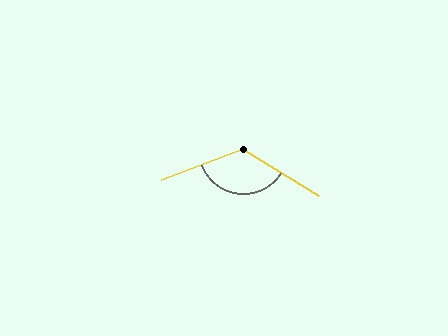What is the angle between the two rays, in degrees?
Approximately 128 degrees.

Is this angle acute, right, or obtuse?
It is obtuse.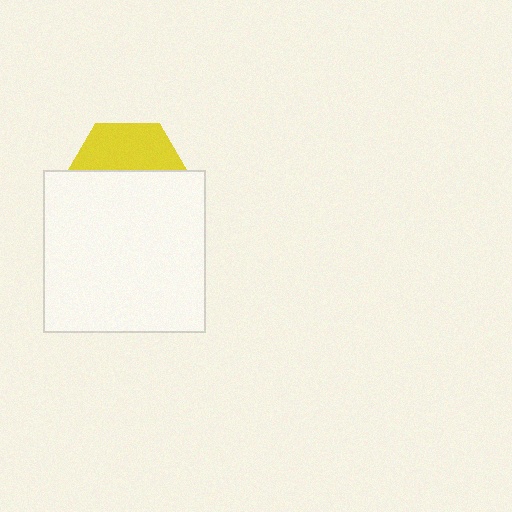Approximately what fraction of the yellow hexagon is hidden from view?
Roughly 60% of the yellow hexagon is hidden behind the white square.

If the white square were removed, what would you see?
You would see the complete yellow hexagon.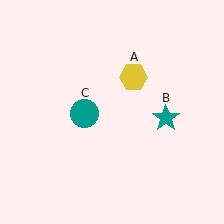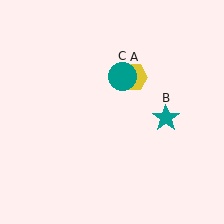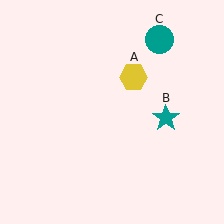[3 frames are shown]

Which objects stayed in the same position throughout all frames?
Yellow hexagon (object A) and teal star (object B) remained stationary.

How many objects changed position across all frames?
1 object changed position: teal circle (object C).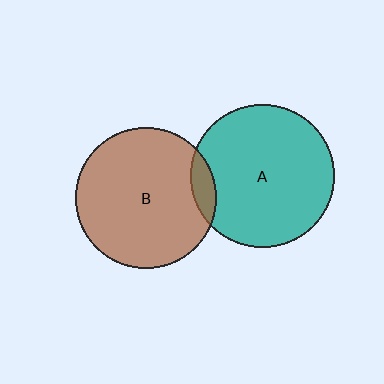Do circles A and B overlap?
Yes.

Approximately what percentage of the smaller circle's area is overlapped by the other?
Approximately 10%.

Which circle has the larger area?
Circle A (teal).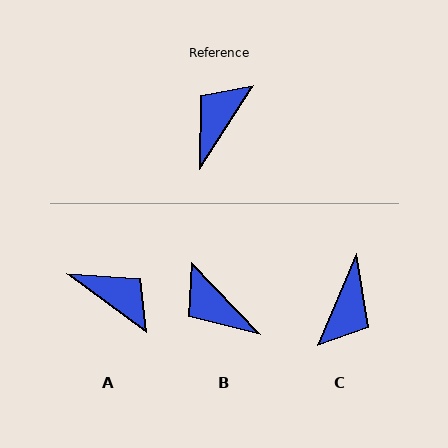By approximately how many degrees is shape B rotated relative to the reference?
Approximately 76 degrees counter-clockwise.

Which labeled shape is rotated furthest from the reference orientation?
C, about 170 degrees away.